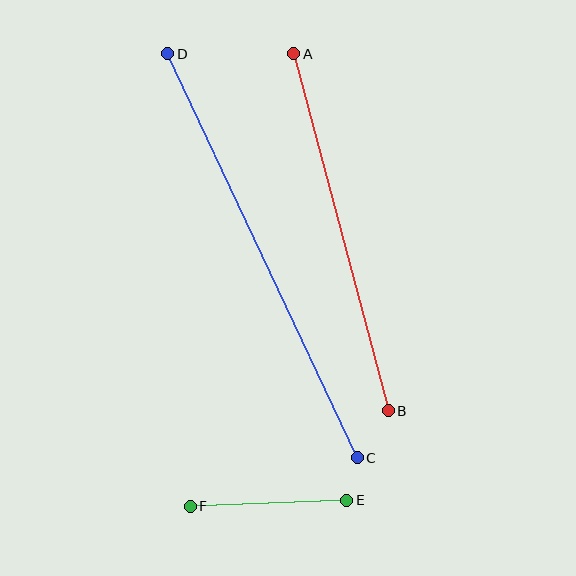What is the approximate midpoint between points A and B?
The midpoint is at approximately (341, 232) pixels.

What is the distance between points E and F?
The distance is approximately 157 pixels.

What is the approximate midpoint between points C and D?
The midpoint is at approximately (262, 256) pixels.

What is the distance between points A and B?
The distance is approximately 370 pixels.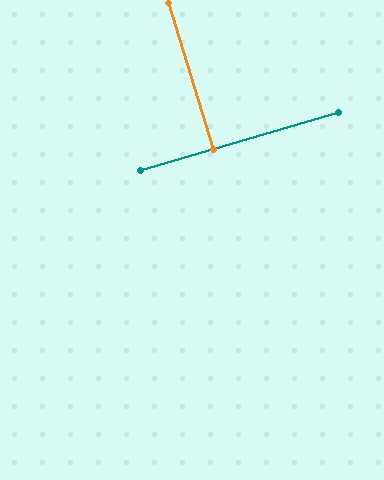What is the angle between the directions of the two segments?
Approximately 90 degrees.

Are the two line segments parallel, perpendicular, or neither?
Perpendicular — they meet at approximately 90°.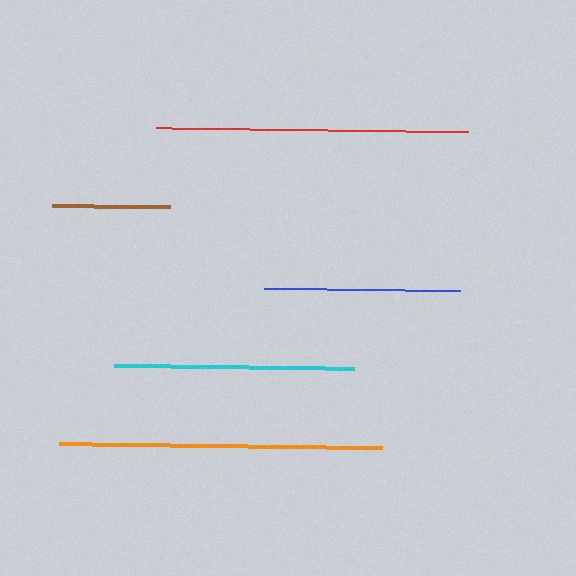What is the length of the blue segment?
The blue segment is approximately 196 pixels long.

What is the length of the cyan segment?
The cyan segment is approximately 240 pixels long.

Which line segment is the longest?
The orange line is the longest at approximately 322 pixels.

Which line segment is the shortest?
The brown line is the shortest at approximately 118 pixels.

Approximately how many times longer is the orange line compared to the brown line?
The orange line is approximately 2.7 times the length of the brown line.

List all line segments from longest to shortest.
From longest to shortest: orange, red, cyan, blue, brown.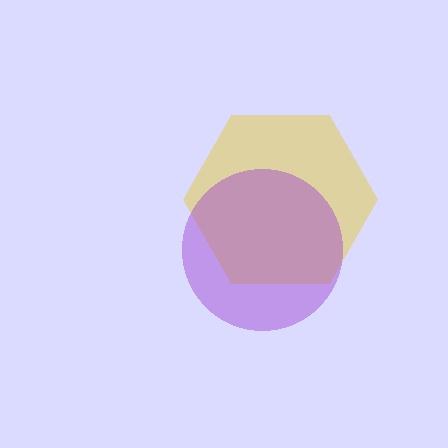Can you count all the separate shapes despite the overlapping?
Yes, there are 2 separate shapes.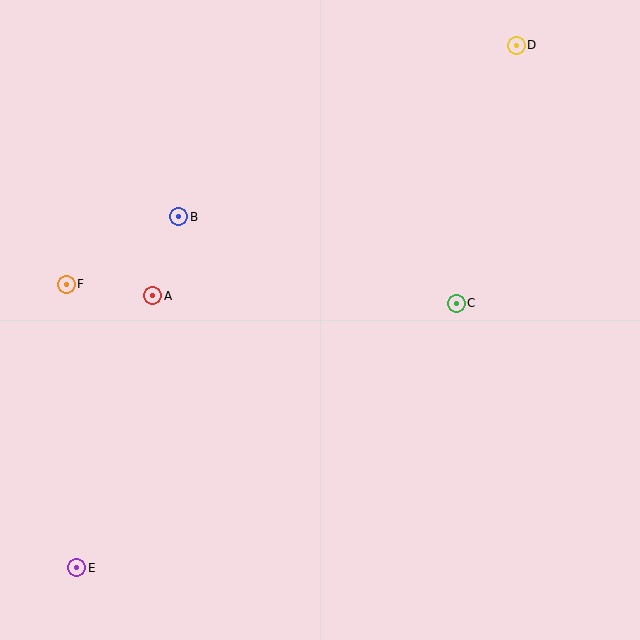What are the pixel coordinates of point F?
Point F is at (66, 284).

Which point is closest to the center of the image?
Point C at (456, 303) is closest to the center.